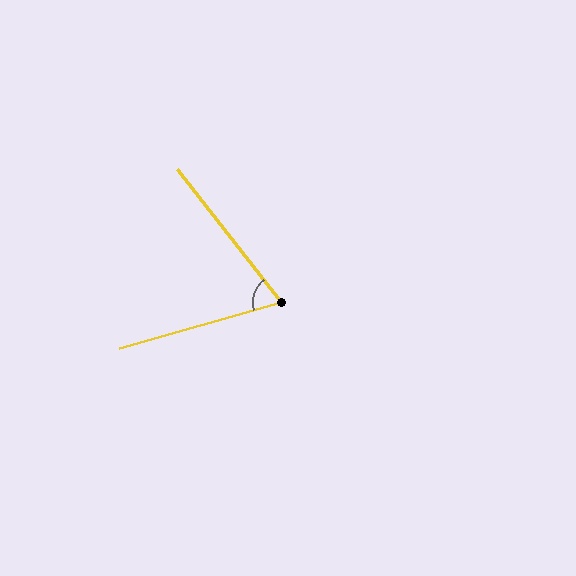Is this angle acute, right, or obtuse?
It is acute.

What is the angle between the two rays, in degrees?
Approximately 68 degrees.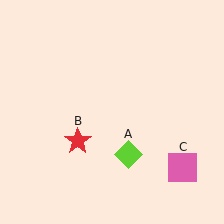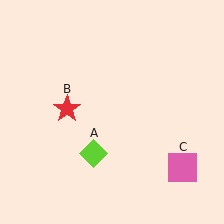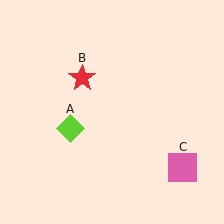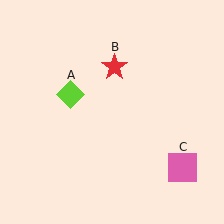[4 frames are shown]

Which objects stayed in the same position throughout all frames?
Pink square (object C) remained stationary.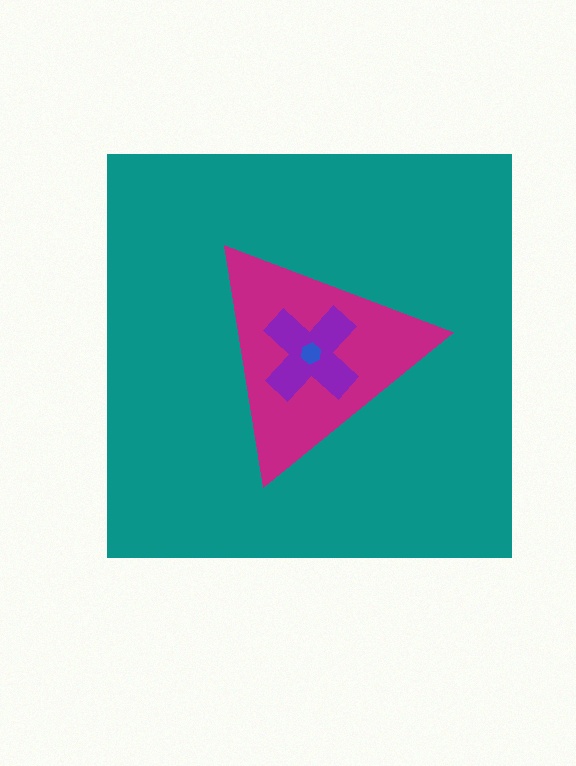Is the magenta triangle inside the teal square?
Yes.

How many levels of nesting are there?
4.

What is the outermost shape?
The teal square.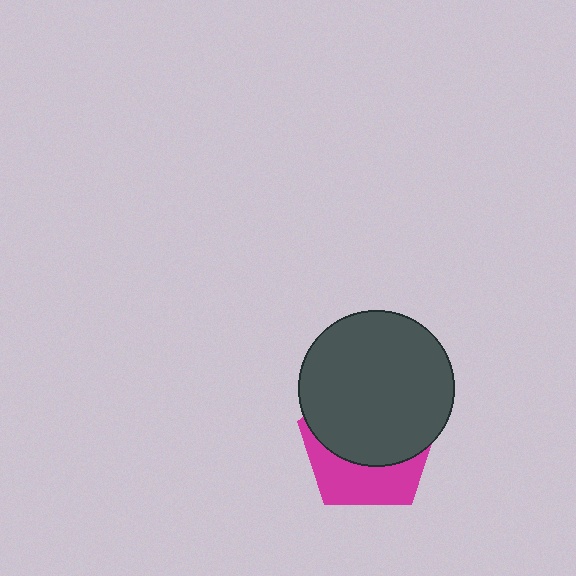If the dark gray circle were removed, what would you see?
You would see the complete magenta pentagon.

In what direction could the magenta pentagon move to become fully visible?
The magenta pentagon could move down. That would shift it out from behind the dark gray circle entirely.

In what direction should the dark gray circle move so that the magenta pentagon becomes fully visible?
The dark gray circle should move up. That is the shortest direction to clear the overlap and leave the magenta pentagon fully visible.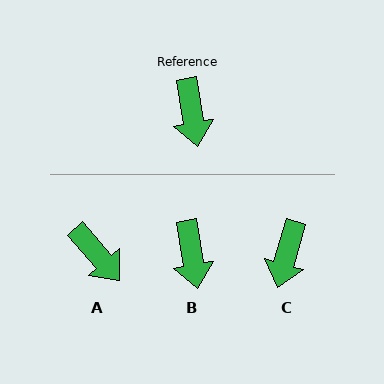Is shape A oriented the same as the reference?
No, it is off by about 32 degrees.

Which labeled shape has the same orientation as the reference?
B.